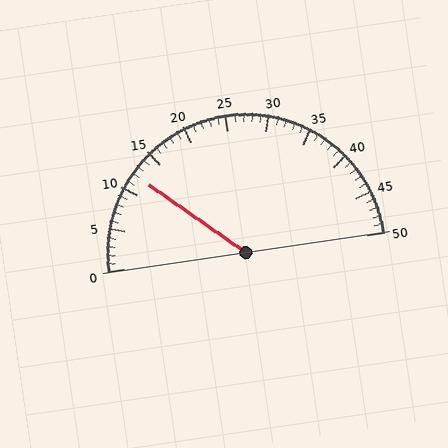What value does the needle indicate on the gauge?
The needle indicates approximately 12.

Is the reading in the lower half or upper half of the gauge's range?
The reading is in the lower half of the range (0 to 50).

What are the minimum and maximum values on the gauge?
The gauge ranges from 0 to 50.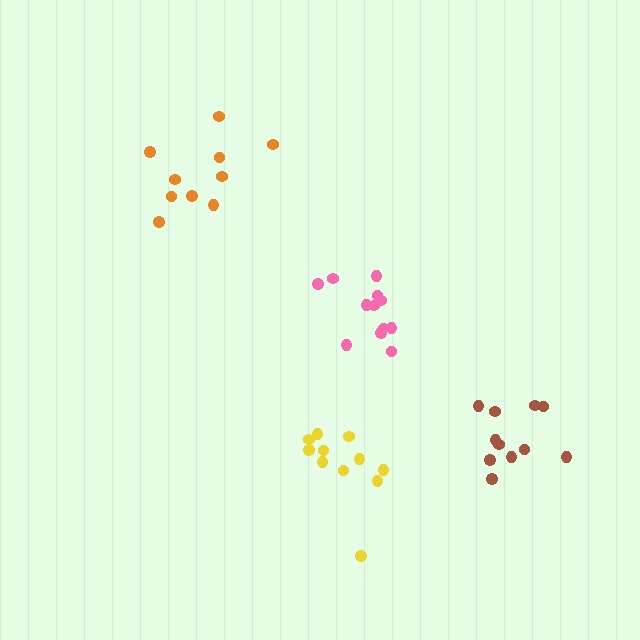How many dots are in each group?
Group 1: 11 dots, Group 2: 11 dots, Group 3: 10 dots, Group 4: 12 dots (44 total).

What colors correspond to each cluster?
The clusters are colored: yellow, brown, orange, pink.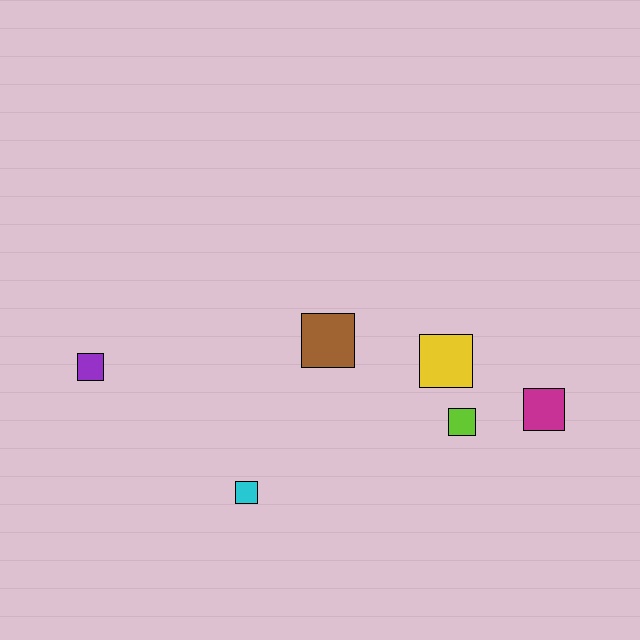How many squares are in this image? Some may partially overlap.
There are 6 squares.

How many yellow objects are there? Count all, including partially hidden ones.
There is 1 yellow object.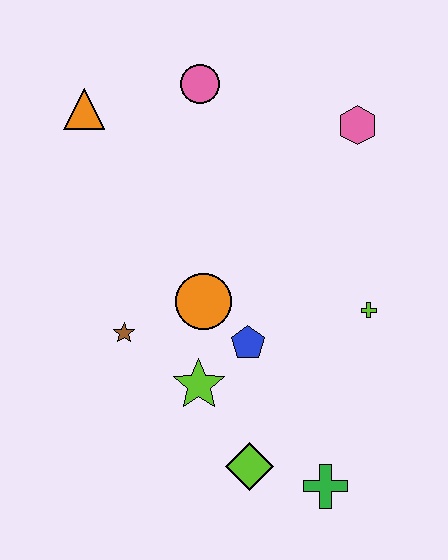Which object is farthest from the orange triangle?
The green cross is farthest from the orange triangle.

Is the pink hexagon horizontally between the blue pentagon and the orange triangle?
No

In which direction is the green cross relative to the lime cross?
The green cross is below the lime cross.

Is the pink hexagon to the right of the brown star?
Yes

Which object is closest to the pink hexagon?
The pink circle is closest to the pink hexagon.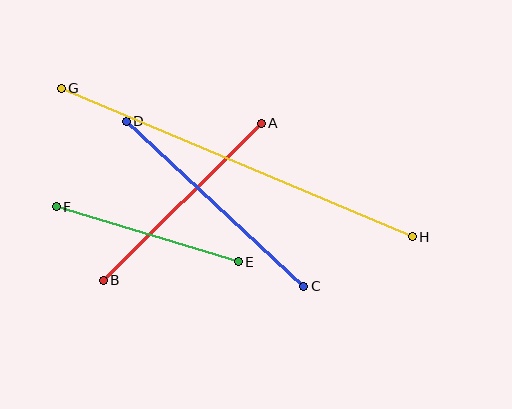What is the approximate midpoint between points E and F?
The midpoint is at approximately (147, 234) pixels.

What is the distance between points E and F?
The distance is approximately 190 pixels.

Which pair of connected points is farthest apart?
Points G and H are farthest apart.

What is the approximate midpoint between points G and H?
The midpoint is at approximately (237, 163) pixels.